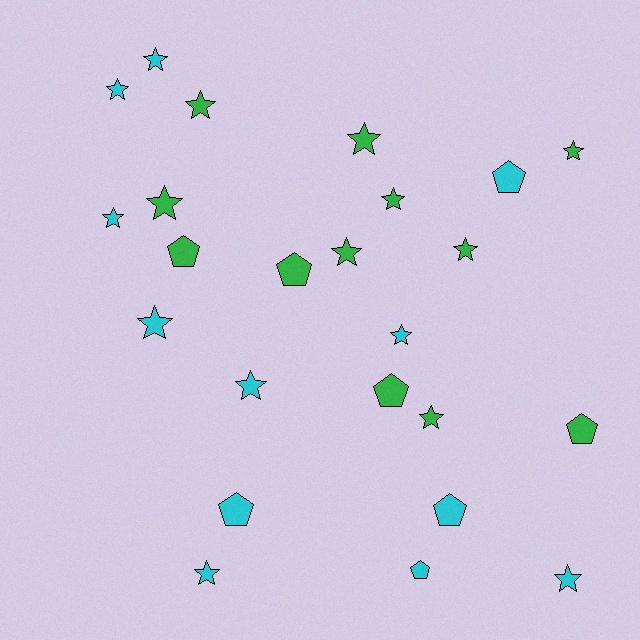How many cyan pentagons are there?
There are 4 cyan pentagons.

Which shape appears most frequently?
Star, with 16 objects.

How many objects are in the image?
There are 24 objects.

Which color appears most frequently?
Cyan, with 12 objects.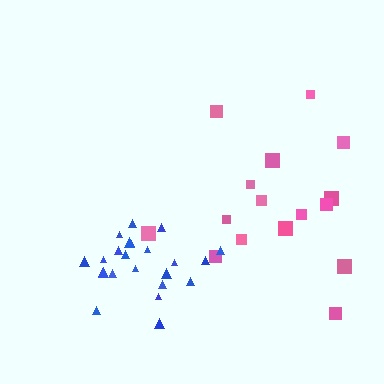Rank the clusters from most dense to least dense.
blue, pink.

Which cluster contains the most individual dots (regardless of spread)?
Blue (23).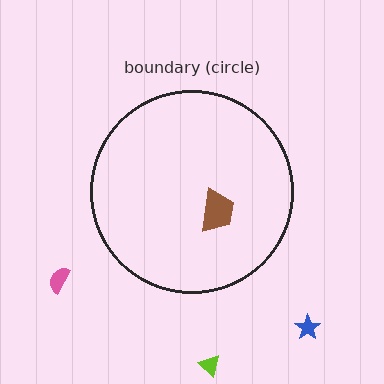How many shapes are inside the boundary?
1 inside, 3 outside.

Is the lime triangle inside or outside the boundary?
Outside.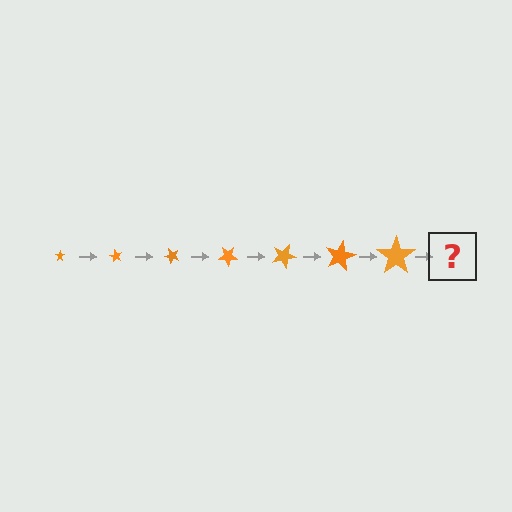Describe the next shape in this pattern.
It should be a star, larger than the previous one and rotated 420 degrees from the start.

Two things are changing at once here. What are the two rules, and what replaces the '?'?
The two rules are that the star grows larger each step and it rotates 60 degrees each step. The '?' should be a star, larger than the previous one and rotated 420 degrees from the start.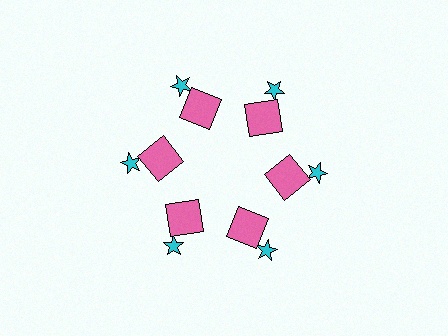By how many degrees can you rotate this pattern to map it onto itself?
The pattern maps onto itself every 60 degrees of rotation.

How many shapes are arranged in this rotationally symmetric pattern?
There are 12 shapes, arranged in 6 groups of 2.